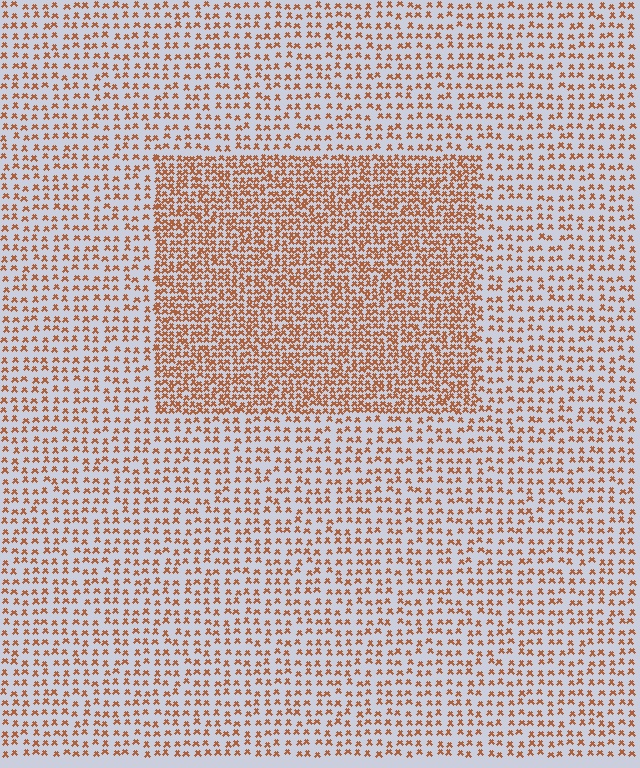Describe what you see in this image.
The image contains small brown elements arranged at two different densities. A rectangle-shaped region is visible where the elements are more densely packed than the surrounding area.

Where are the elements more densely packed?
The elements are more densely packed inside the rectangle boundary.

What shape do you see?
I see a rectangle.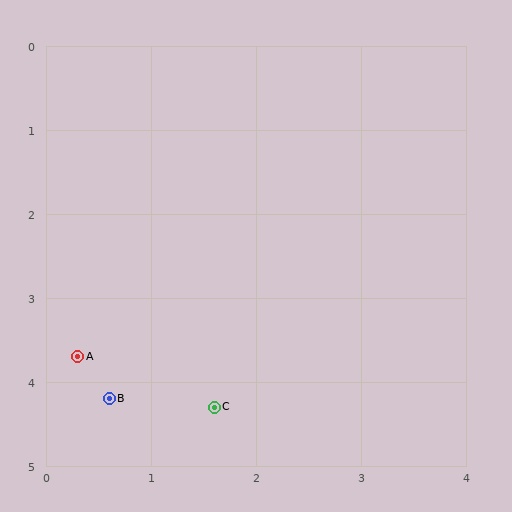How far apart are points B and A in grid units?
Points B and A are about 0.6 grid units apart.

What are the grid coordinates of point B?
Point B is at approximately (0.6, 4.2).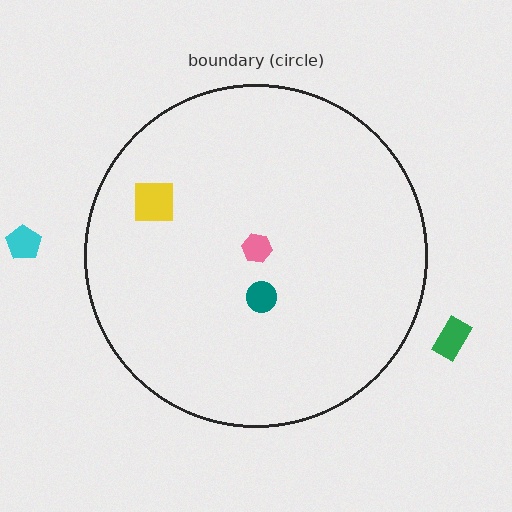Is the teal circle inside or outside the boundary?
Inside.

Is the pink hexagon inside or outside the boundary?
Inside.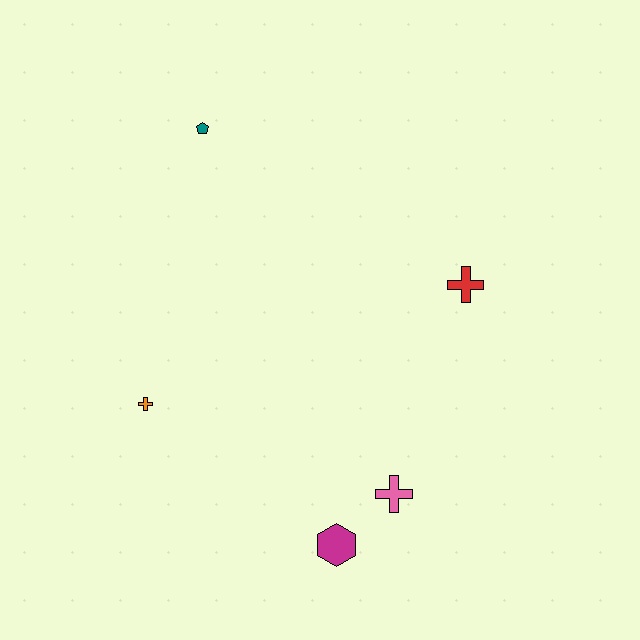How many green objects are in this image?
There are no green objects.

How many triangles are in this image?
There are no triangles.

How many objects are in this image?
There are 5 objects.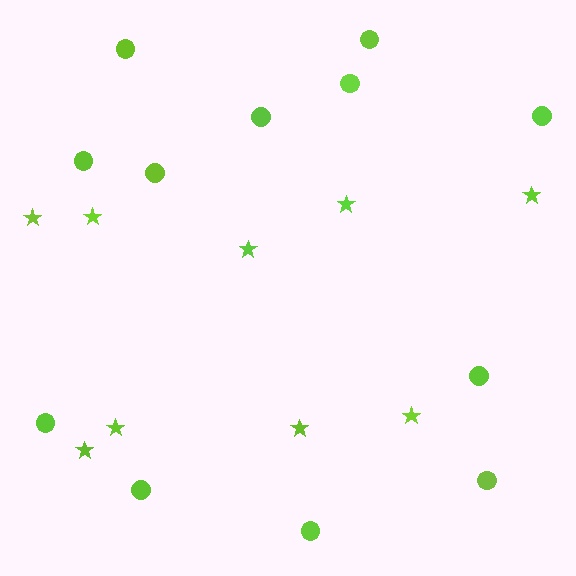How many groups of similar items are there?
There are 2 groups: one group of circles (12) and one group of stars (9).